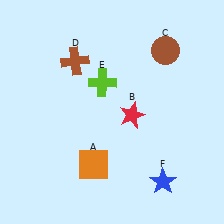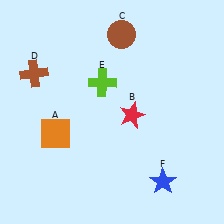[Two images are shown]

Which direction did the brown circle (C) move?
The brown circle (C) moved left.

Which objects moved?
The objects that moved are: the orange square (A), the brown circle (C), the brown cross (D).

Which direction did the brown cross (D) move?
The brown cross (D) moved left.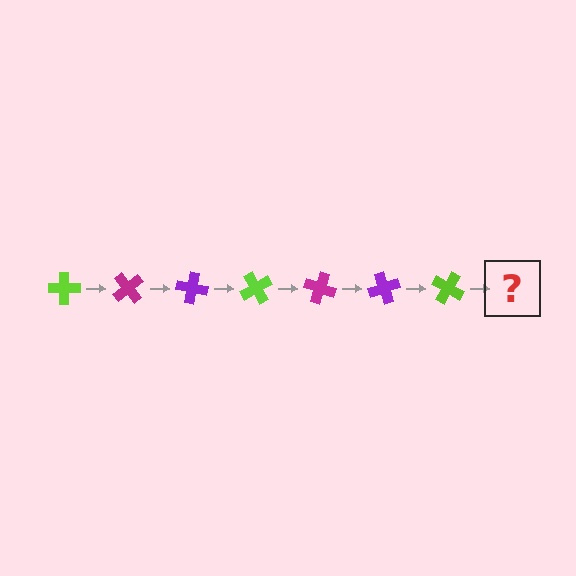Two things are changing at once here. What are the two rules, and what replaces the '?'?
The two rules are that it rotates 50 degrees each step and the color cycles through lime, magenta, and purple. The '?' should be a magenta cross, rotated 350 degrees from the start.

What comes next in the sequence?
The next element should be a magenta cross, rotated 350 degrees from the start.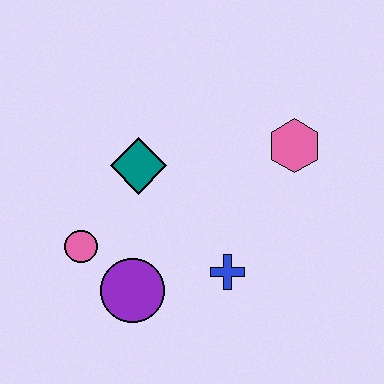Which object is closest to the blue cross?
The purple circle is closest to the blue cross.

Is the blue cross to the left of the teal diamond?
No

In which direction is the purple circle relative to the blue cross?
The purple circle is to the left of the blue cross.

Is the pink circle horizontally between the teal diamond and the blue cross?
No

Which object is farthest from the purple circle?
The pink hexagon is farthest from the purple circle.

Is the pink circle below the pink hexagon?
Yes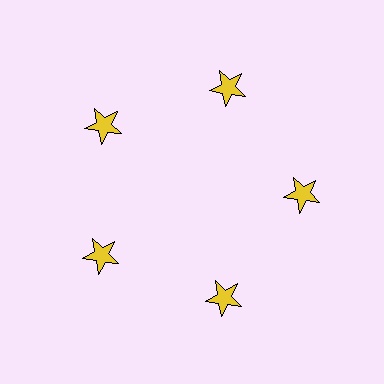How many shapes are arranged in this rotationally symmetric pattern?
There are 5 shapes, arranged in 5 groups of 1.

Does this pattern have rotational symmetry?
Yes, this pattern has 5-fold rotational symmetry. It looks the same after rotating 72 degrees around the center.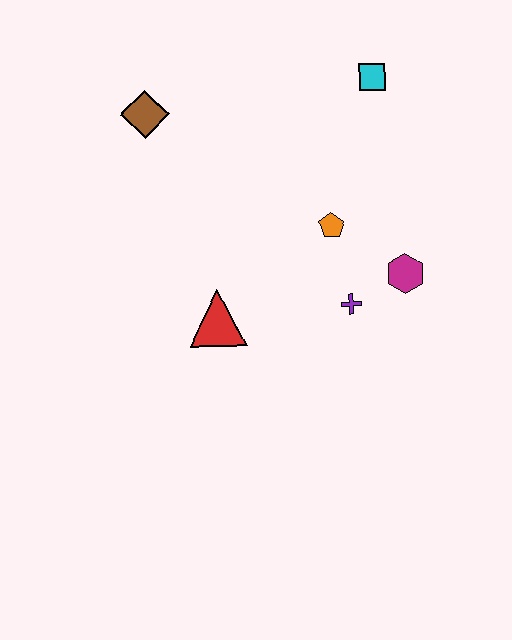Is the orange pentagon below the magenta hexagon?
No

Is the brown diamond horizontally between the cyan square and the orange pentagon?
No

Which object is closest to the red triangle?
The purple cross is closest to the red triangle.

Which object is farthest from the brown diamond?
The magenta hexagon is farthest from the brown diamond.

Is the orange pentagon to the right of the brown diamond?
Yes